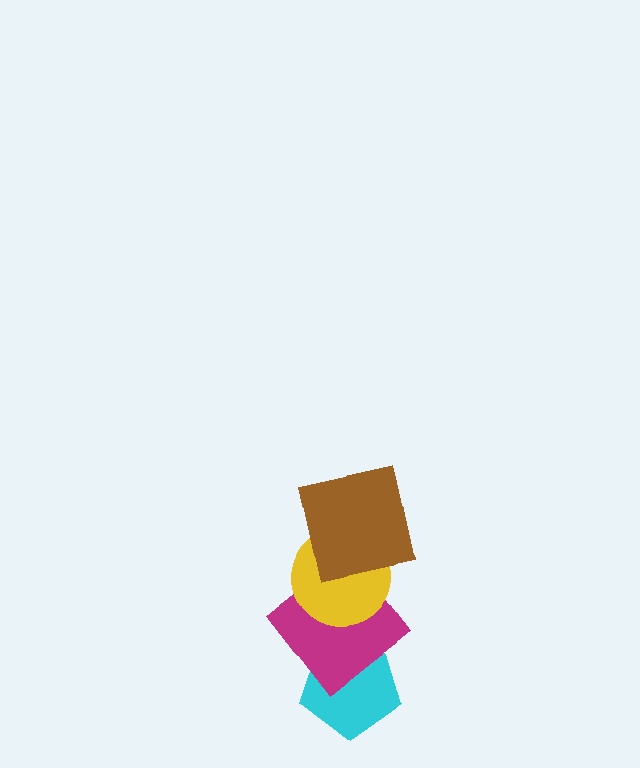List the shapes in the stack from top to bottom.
From top to bottom: the brown square, the yellow circle, the magenta diamond, the cyan pentagon.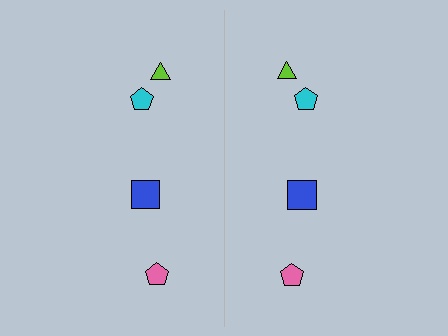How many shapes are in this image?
There are 8 shapes in this image.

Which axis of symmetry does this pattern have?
The pattern has a vertical axis of symmetry running through the center of the image.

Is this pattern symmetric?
Yes, this pattern has bilateral (reflection) symmetry.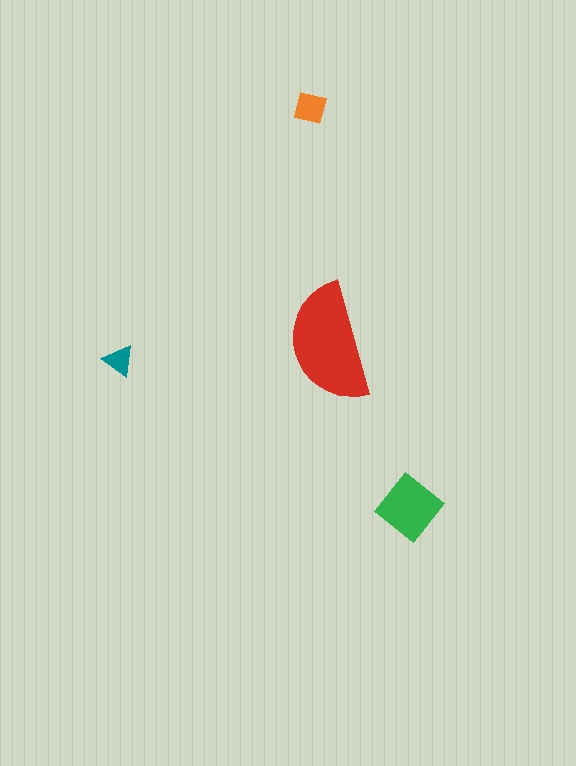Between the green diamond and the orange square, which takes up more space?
The green diamond.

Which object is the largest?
The red semicircle.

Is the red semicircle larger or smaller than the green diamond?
Larger.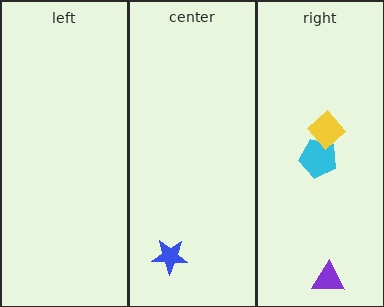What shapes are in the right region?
The cyan pentagon, the purple triangle, the yellow diamond.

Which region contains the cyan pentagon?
The right region.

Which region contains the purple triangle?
The right region.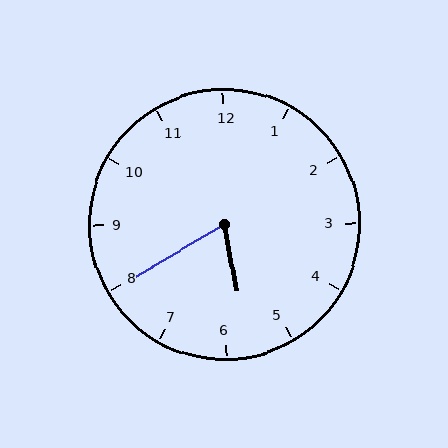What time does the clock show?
5:40.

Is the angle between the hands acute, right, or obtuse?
It is acute.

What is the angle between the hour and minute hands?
Approximately 70 degrees.